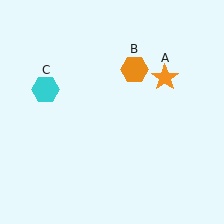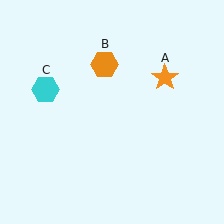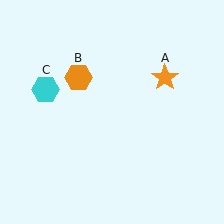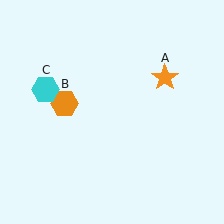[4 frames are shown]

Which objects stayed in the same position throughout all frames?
Orange star (object A) and cyan hexagon (object C) remained stationary.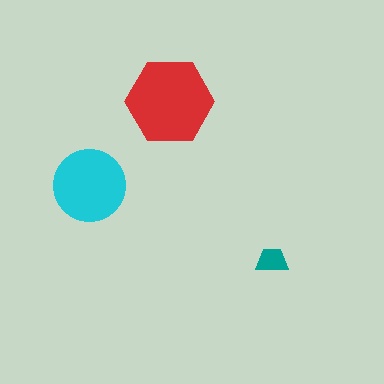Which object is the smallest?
The teal trapezoid.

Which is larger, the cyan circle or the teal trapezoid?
The cyan circle.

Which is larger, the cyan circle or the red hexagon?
The red hexagon.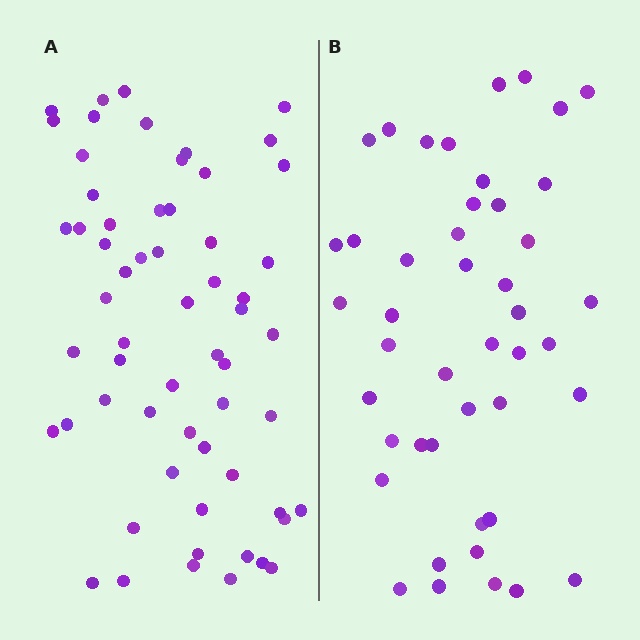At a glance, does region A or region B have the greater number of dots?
Region A (the left region) has more dots.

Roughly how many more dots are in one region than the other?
Region A has approximately 15 more dots than region B.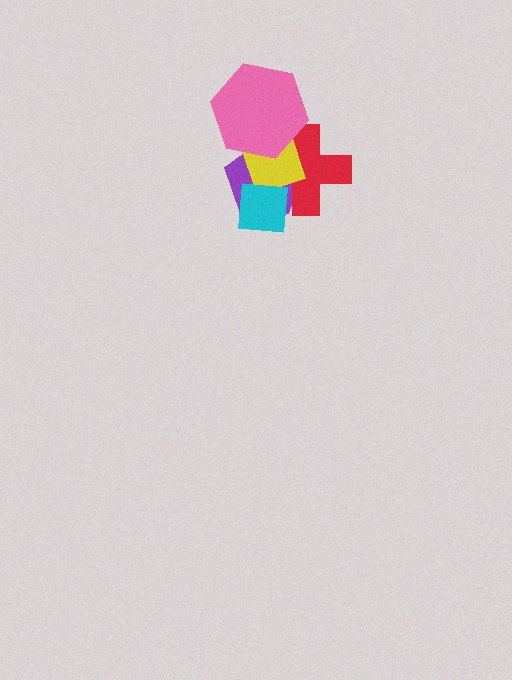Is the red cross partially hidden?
Yes, it is partially covered by another shape.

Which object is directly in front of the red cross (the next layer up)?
The yellow square is directly in front of the red cross.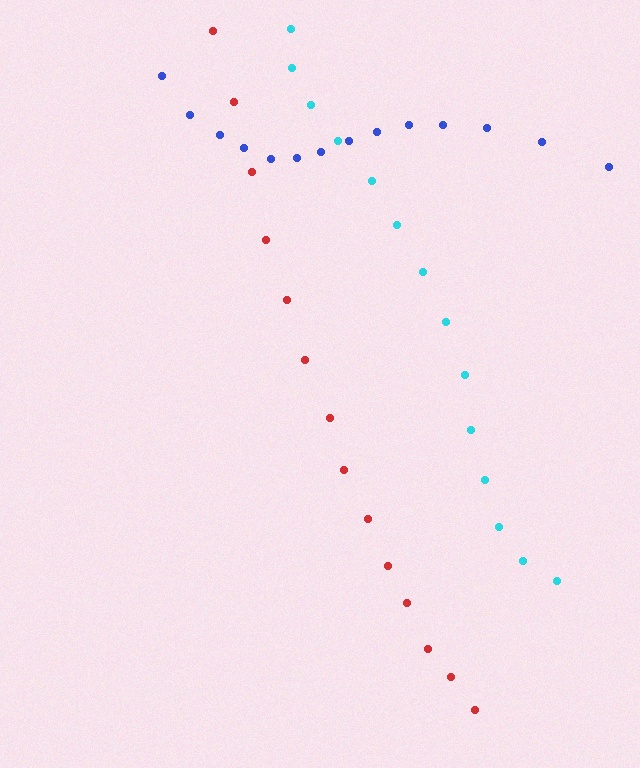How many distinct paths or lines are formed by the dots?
There are 3 distinct paths.